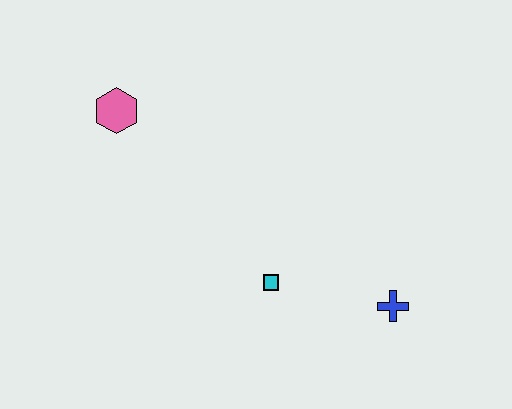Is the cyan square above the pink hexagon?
No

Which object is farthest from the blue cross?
The pink hexagon is farthest from the blue cross.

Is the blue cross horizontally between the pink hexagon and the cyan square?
No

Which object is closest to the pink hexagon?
The cyan square is closest to the pink hexagon.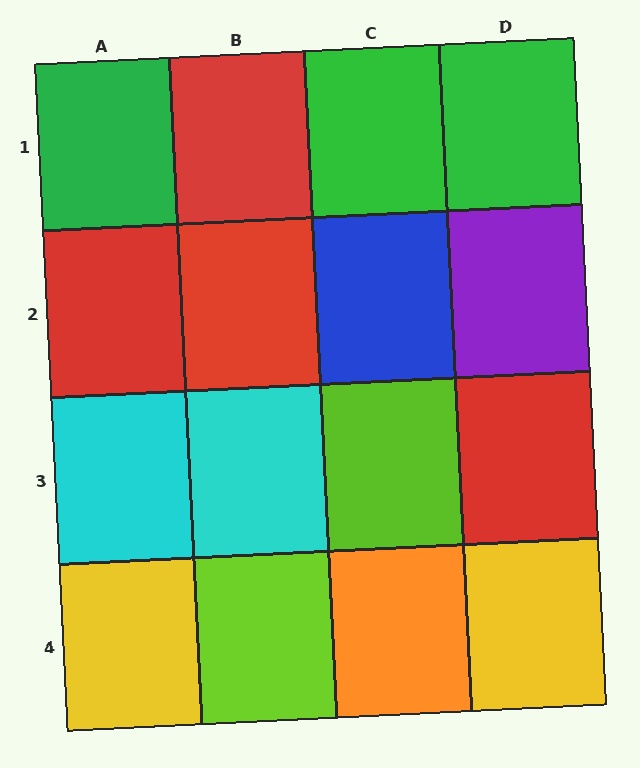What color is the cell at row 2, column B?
Red.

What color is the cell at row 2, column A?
Red.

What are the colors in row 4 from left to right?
Yellow, lime, orange, yellow.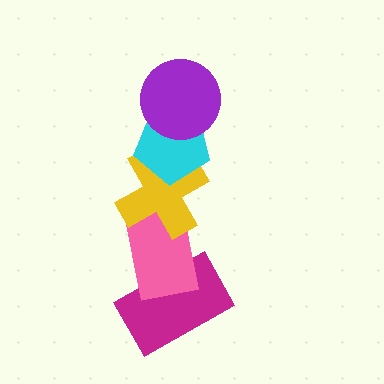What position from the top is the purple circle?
The purple circle is 1st from the top.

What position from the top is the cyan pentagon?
The cyan pentagon is 2nd from the top.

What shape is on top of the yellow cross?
The cyan pentagon is on top of the yellow cross.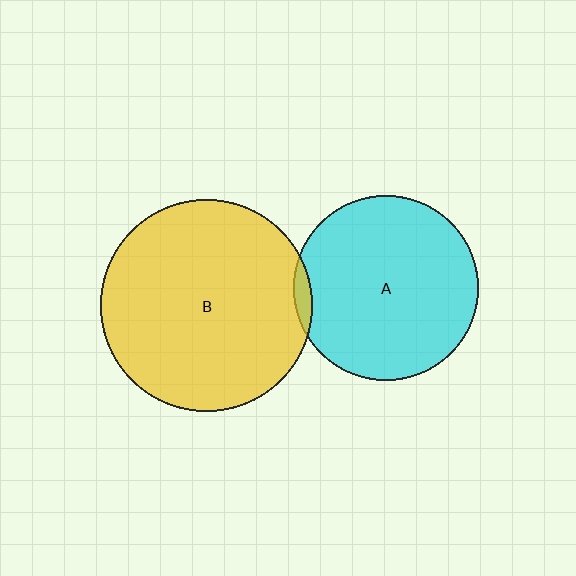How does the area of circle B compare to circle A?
Approximately 1.3 times.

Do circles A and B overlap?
Yes.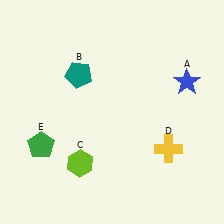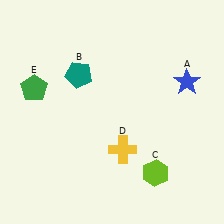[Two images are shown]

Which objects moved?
The objects that moved are: the lime hexagon (C), the yellow cross (D), the green pentagon (E).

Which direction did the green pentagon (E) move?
The green pentagon (E) moved up.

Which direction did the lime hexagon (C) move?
The lime hexagon (C) moved right.